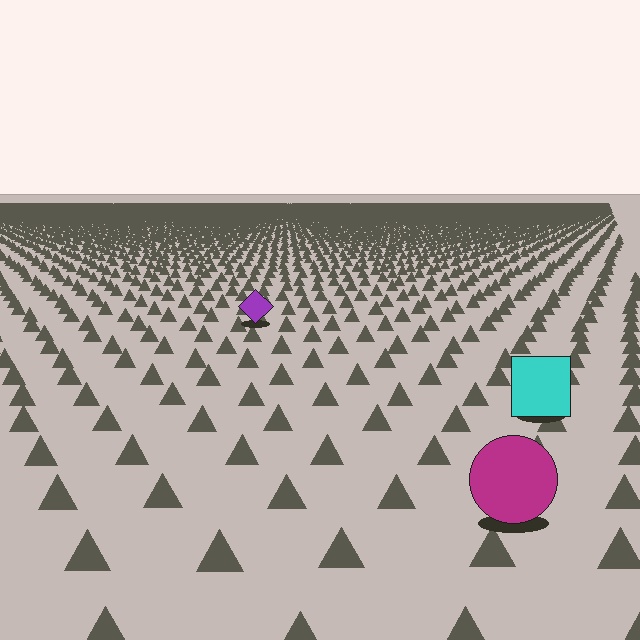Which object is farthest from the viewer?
The purple diamond is farthest from the viewer. It appears smaller and the ground texture around it is denser.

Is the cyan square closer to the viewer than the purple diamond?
Yes. The cyan square is closer — you can tell from the texture gradient: the ground texture is coarser near it.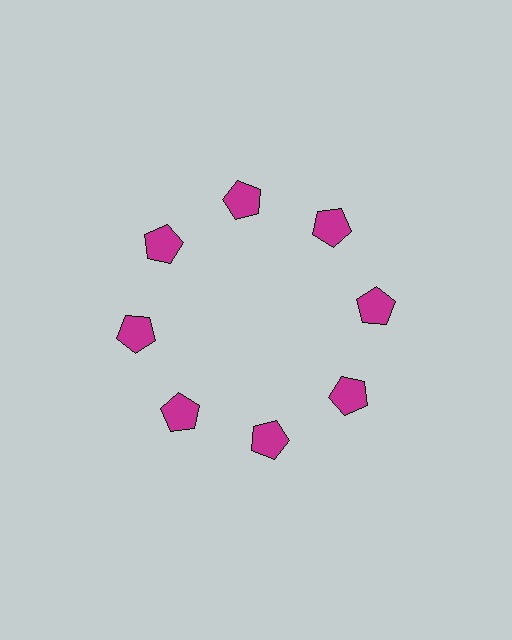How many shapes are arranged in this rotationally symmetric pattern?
There are 8 shapes, arranged in 8 groups of 1.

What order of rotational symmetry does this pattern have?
This pattern has 8-fold rotational symmetry.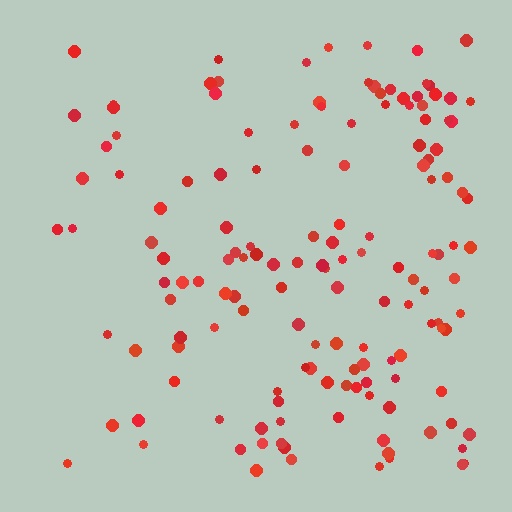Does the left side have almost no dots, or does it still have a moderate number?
Still a moderate number, just noticeably fewer than the right.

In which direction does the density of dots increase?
From left to right, with the right side densest.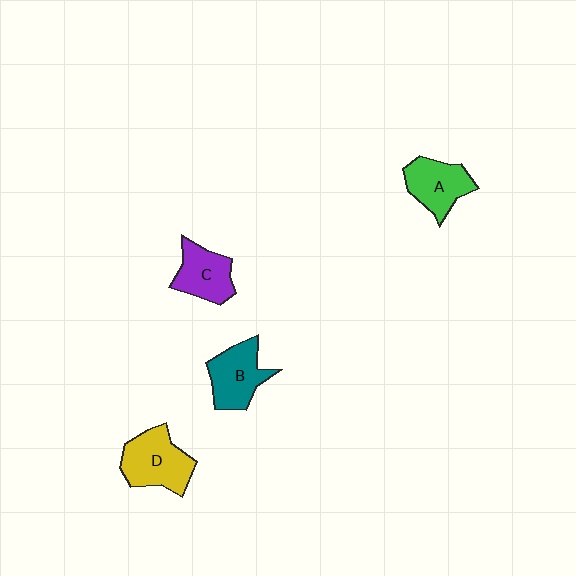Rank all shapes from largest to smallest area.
From largest to smallest: D (yellow), B (teal), A (green), C (purple).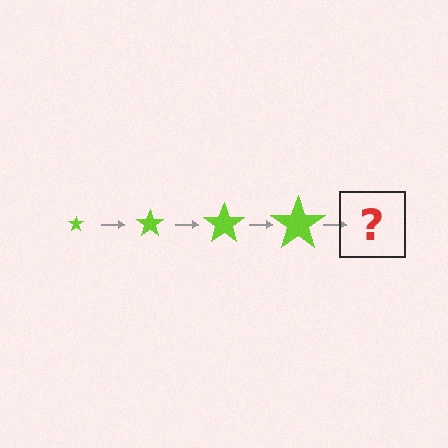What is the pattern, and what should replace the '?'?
The pattern is that the star gets progressively larger each step. The '?' should be a lime star, larger than the previous one.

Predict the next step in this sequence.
The next step is a lime star, larger than the previous one.